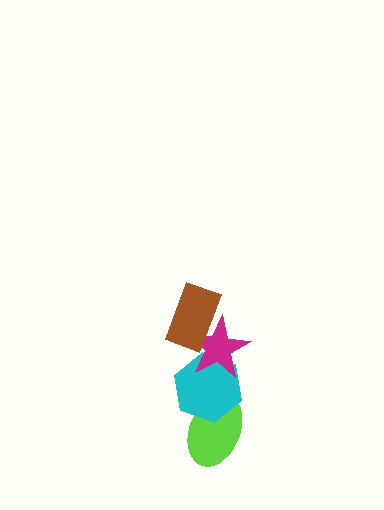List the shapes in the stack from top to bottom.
From top to bottom: the brown rectangle, the magenta star, the cyan hexagon, the lime ellipse.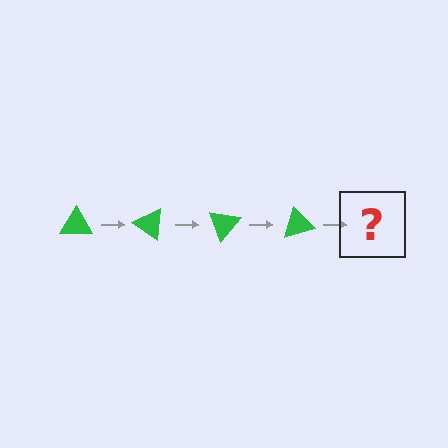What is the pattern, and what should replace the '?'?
The pattern is that the triangle rotates 35 degrees each step. The '?' should be a green triangle rotated 140 degrees.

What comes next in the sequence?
The next element should be a green triangle rotated 140 degrees.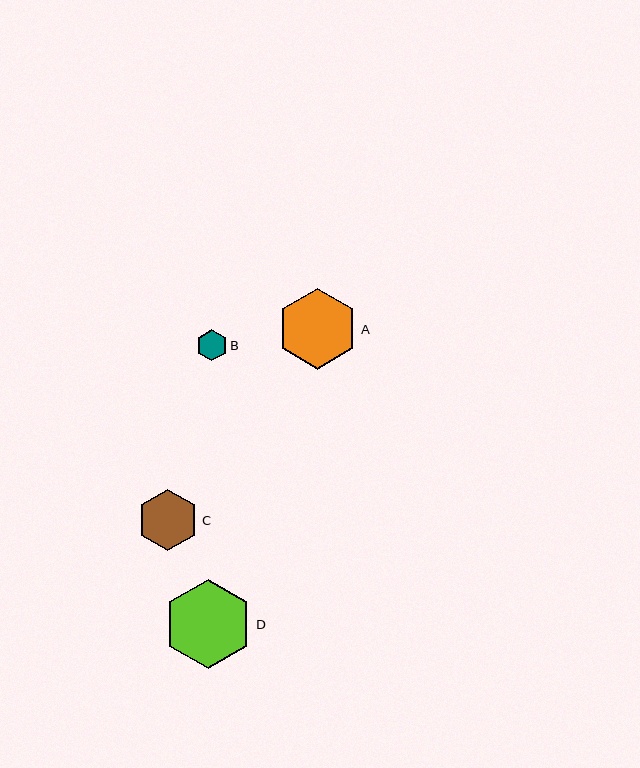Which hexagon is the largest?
Hexagon D is the largest with a size of approximately 89 pixels.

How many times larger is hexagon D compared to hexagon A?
Hexagon D is approximately 1.1 times the size of hexagon A.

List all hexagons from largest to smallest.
From largest to smallest: D, A, C, B.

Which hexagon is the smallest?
Hexagon B is the smallest with a size of approximately 31 pixels.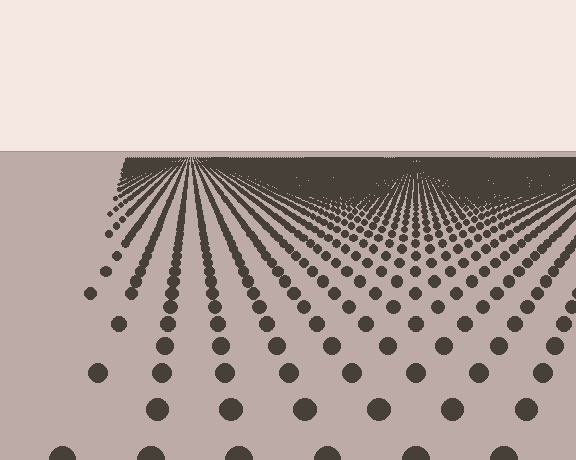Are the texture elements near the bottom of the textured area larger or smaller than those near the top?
Larger. Near the bottom, elements are closer to the viewer and appear at a bigger on-screen size.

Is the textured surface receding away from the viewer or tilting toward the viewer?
The surface is receding away from the viewer. Texture elements get smaller and denser toward the top.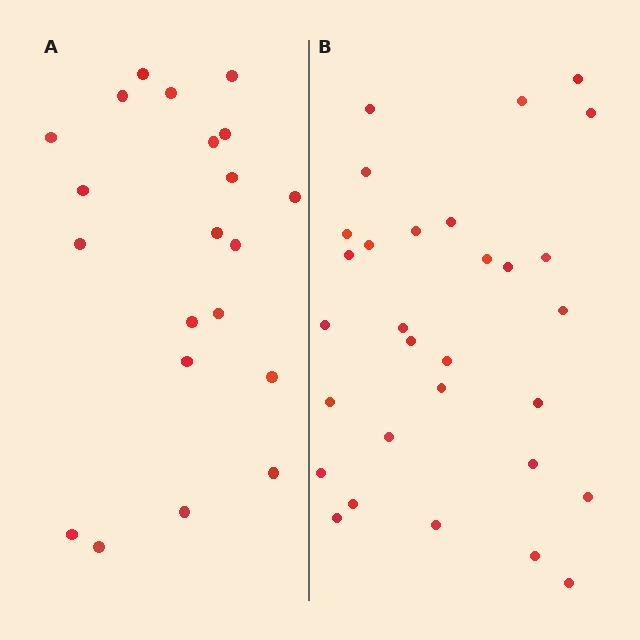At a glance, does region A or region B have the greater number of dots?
Region B (the right region) has more dots.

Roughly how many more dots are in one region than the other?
Region B has roughly 8 or so more dots than region A.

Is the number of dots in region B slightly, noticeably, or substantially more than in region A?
Region B has noticeably more, but not dramatically so. The ratio is roughly 1.4 to 1.